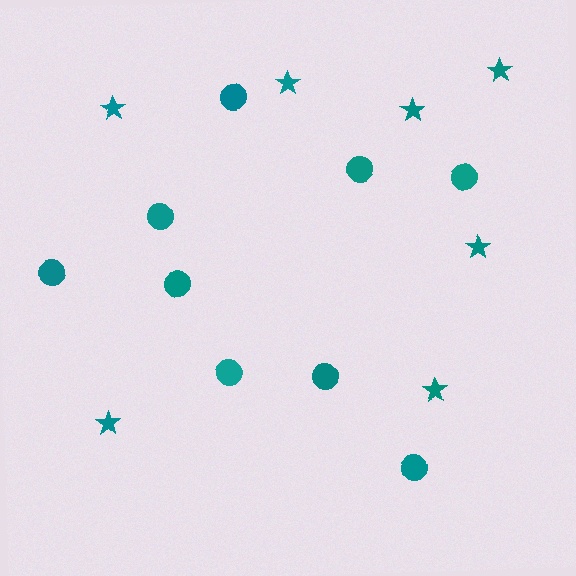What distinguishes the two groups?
There are 2 groups: one group of stars (7) and one group of circles (9).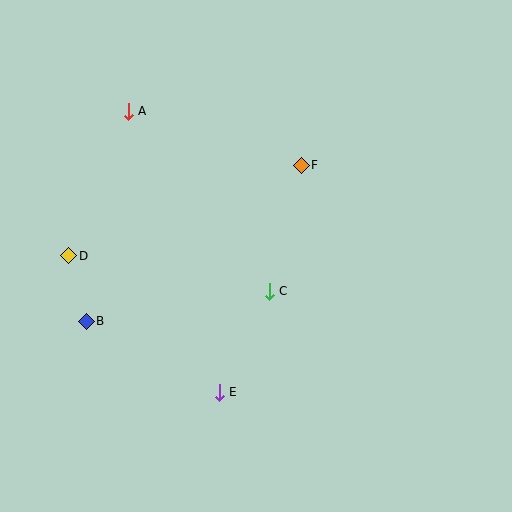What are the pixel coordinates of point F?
Point F is at (301, 165).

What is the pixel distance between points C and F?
The distance between C and F is 130 pixels.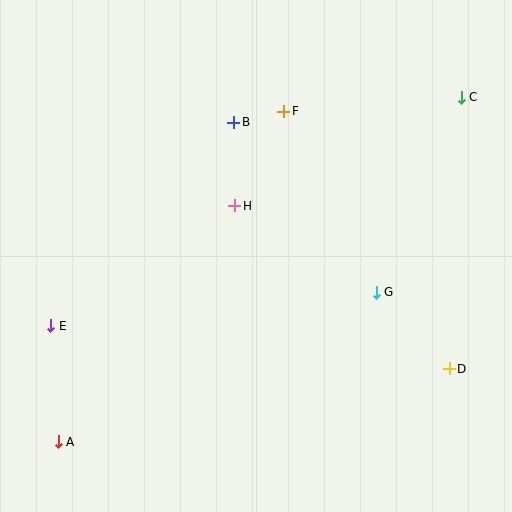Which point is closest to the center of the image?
Point H at (235, 206) is closest to the center.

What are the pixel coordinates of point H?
Point H is at (235, 206).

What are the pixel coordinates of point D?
Point D is at (449, 369).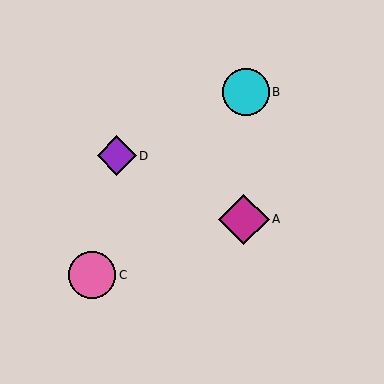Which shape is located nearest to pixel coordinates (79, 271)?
The pink circle (labeled C) at (92, 275) is nearest to that location.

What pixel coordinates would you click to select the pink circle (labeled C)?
Click at (92, 275) to select the pink circle C.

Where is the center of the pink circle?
The center of the pink circle is at (92, 275).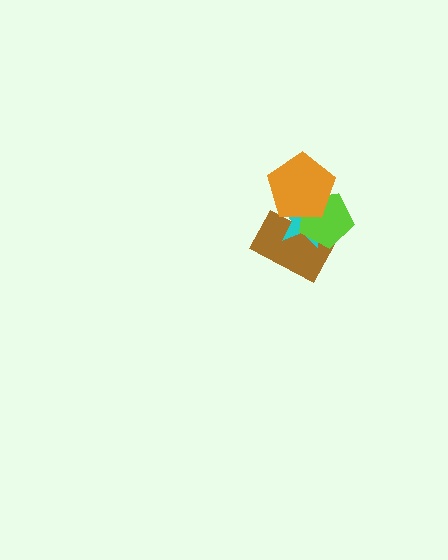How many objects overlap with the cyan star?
3 objects overlap with the cyan star.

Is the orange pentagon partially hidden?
No, no other shape covers it.